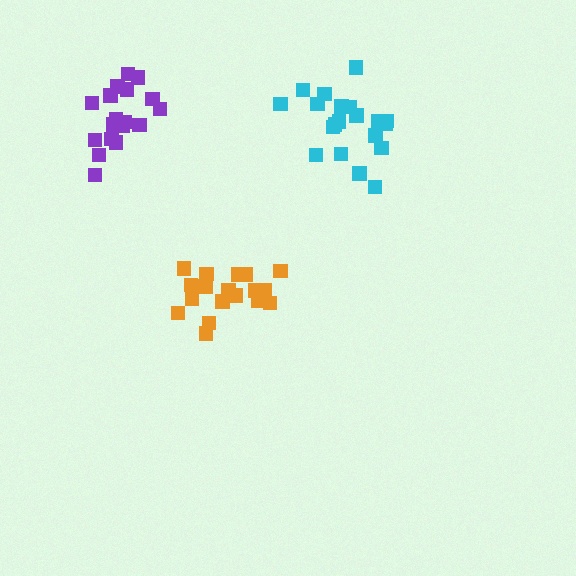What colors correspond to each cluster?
The clusters are colored: purple, orange, cyan.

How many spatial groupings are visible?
There are 3 spatial groupings.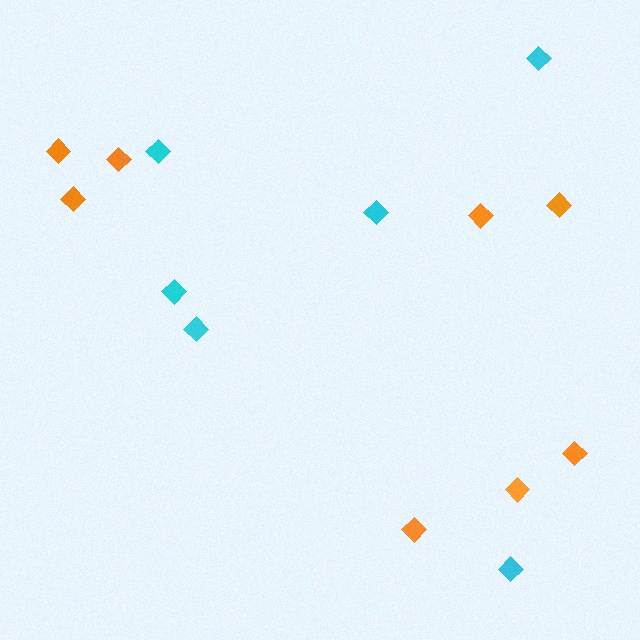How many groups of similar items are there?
There are 2 groups: one group of cyan diamonds (6) and one group of orange diamonds (8).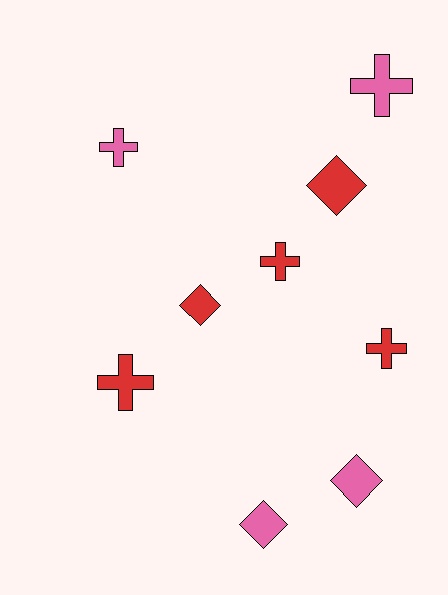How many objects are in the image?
There are 9 objects.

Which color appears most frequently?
Red, with 5 objects.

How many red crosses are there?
There are 3 red crosses.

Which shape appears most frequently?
Cross, with 5 objects.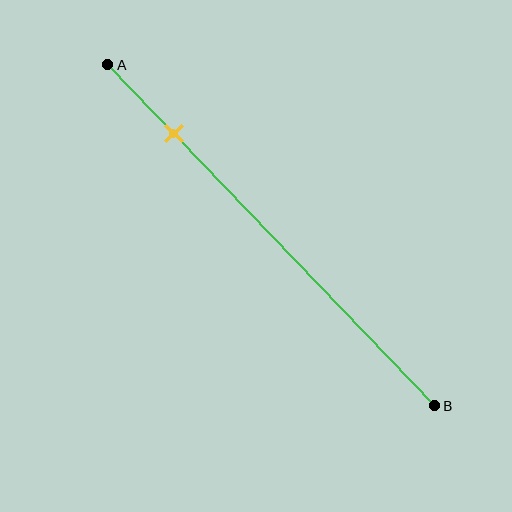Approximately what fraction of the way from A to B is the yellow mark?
The yellow mark is approximately 20% of the way from A to B.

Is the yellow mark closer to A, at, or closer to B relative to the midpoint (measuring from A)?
The yellow mark is closer to point A than the midpoint of segment AB.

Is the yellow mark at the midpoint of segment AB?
No, the mark is at about 20% from A, not at the 50% midpoint.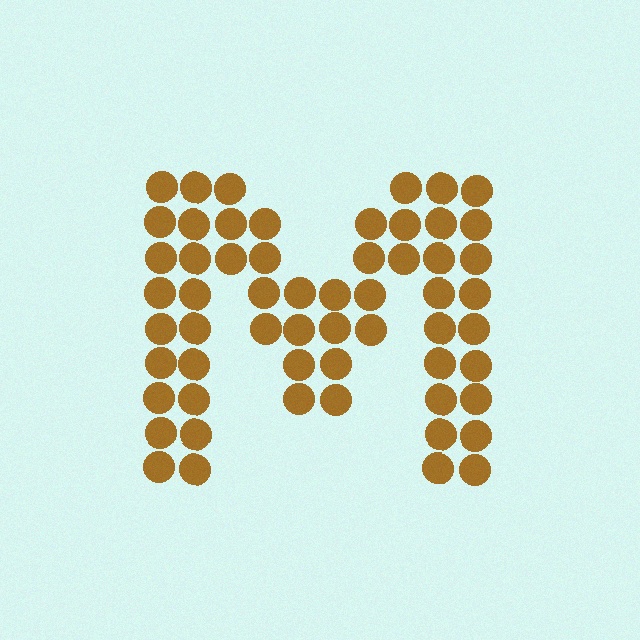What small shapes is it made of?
It is made of small circles.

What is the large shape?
The large shape is the letter M.